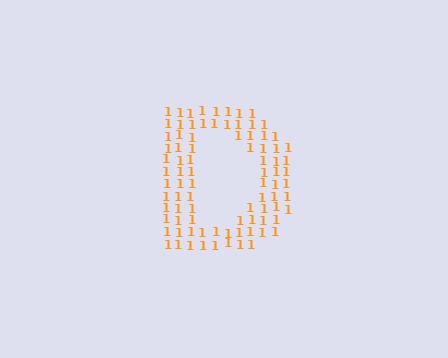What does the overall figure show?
The overall figure shows the letter D.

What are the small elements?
The small elements are digit 1's.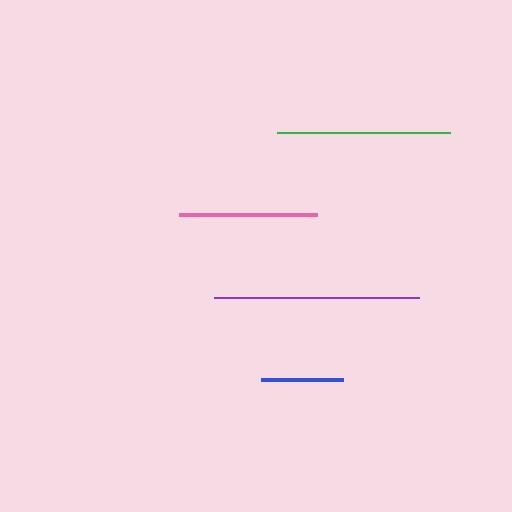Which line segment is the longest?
The purple line is the longest at approximately 205 pixels.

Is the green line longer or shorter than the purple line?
The purple line is longer than the green line.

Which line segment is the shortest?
The blue line is the shortest at approximately 82 pixels.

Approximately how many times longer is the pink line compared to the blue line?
The pink line is approximately 1.7 times the length of the blue line.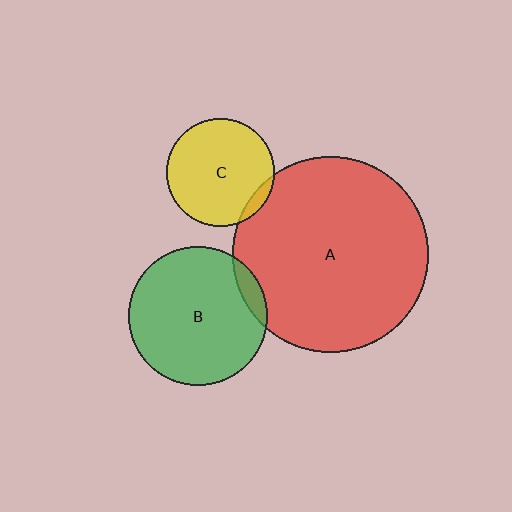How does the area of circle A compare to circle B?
Approximately 2.0 times.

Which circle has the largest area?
Circle A (red).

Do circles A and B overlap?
Yes.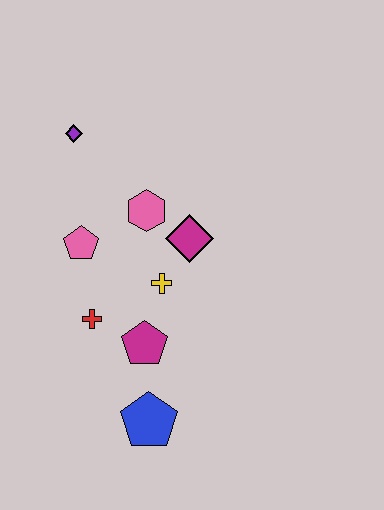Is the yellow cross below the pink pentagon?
Yes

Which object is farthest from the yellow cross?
The purple diamond is farthest from the yellow cross.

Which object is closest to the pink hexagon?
The magenta diamond is closest to the pink hexagon.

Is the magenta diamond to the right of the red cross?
Yes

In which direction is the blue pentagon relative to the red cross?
The blue pentagon is below the red cross.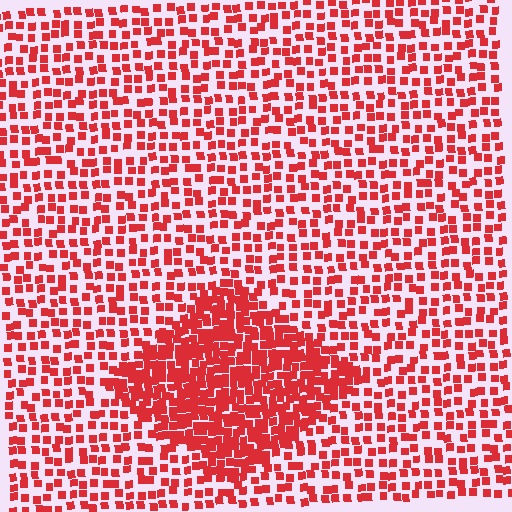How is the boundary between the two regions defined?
The boundary is defined by a change in element density (approximately 2.2x ratio). All elements are the same color, size, and shape.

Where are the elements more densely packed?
The elements are more densely packed inside the diamond boundary.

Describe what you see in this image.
The image contains small red elements arranged at two different densities. A diamond-shaped region is visible where the elements are more densely packed than the surrounding area.